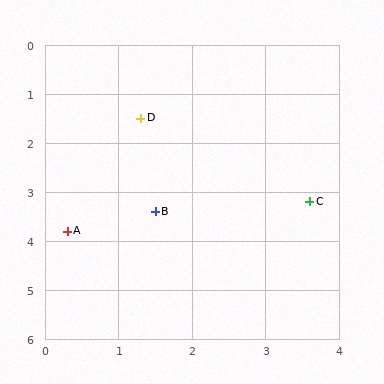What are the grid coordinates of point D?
Point D is at approximately (1.3, 1.5).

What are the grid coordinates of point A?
Point A is at approximately (0.3, 3.8).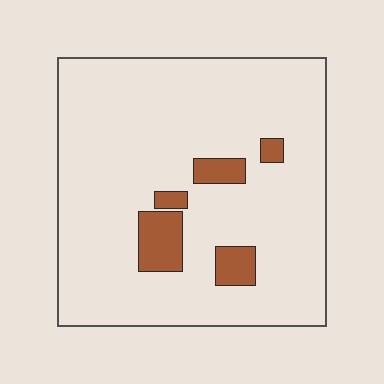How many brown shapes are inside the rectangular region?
5.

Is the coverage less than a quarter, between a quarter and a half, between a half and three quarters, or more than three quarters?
Less than a quarter.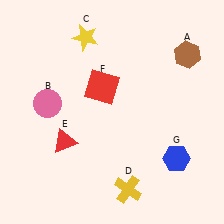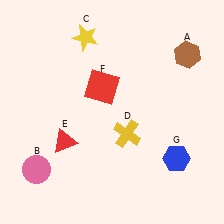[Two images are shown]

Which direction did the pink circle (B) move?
The pink circle (B) moved down.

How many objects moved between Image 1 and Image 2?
2 objects moved between the two images.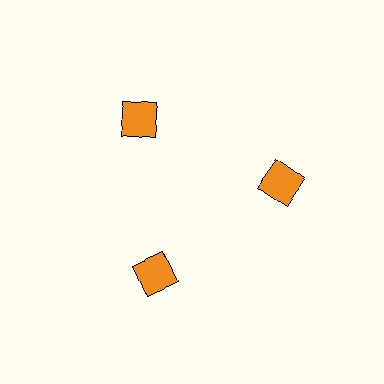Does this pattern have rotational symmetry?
Yes, this pattern has 3-fold rotational symmetry. It looks the same after rotating 120 degrees around the center.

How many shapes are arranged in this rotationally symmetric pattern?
There are 3 shapes, arranged in 3 groups of 1.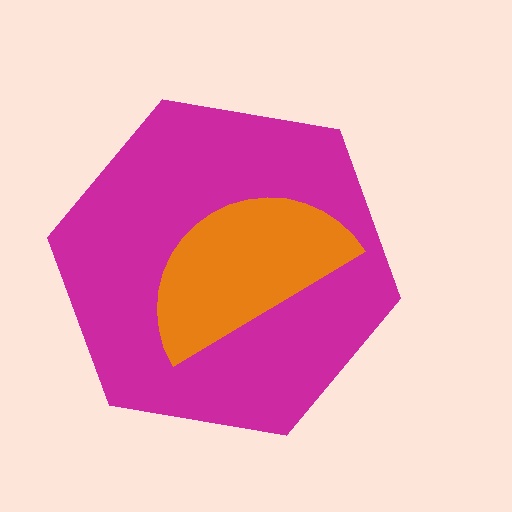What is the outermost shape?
The magenta hexagon.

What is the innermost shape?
The orange semicircle.